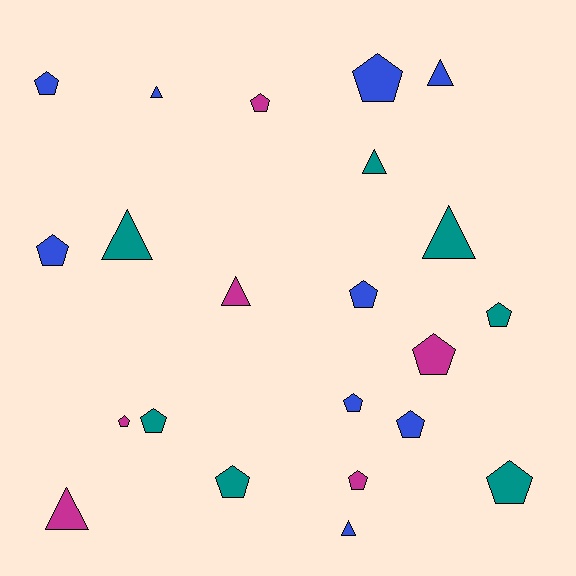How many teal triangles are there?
There are 3 teal triangles.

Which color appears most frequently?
Blue, with 9 objects.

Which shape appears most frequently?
Pentagon, with 14 objects.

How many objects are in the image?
There are 22 objects.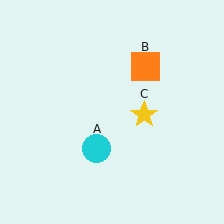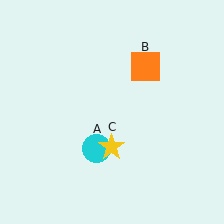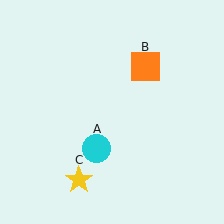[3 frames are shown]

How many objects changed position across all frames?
1 object changed position: yellow star (object C).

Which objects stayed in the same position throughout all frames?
Cyan circle (object A) and orange square (object B) remained stationary.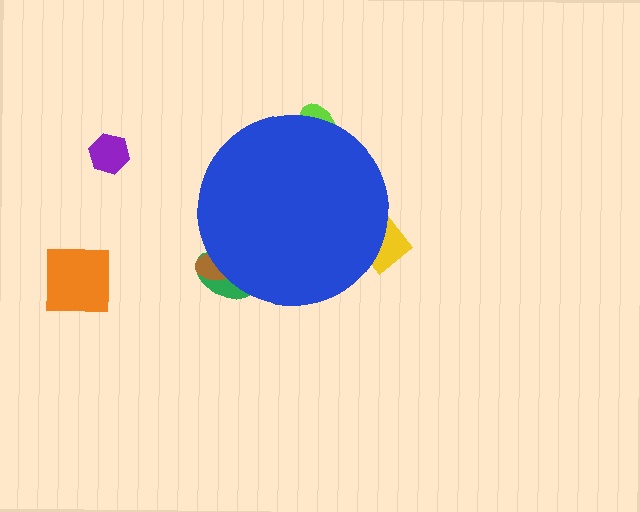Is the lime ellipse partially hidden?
Yes, the lime ellipse is partially hidden behind the blue circle.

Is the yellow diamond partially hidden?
Yes, the yellow diamond is partially hidden behind the blue circle.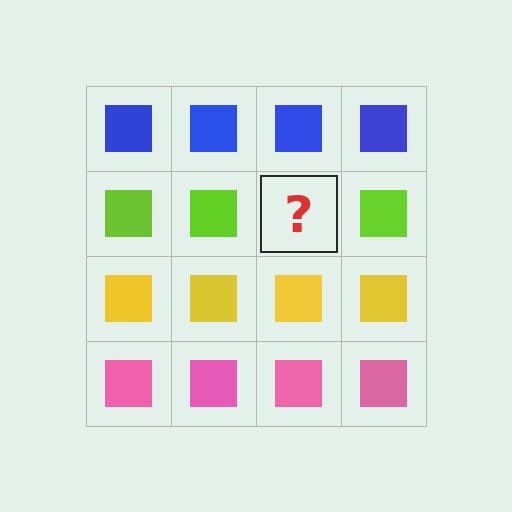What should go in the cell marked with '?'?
The missing cell should contain a lime square.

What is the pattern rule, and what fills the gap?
The rule is that each row has a consistent color. The gap should be filled with a lime square.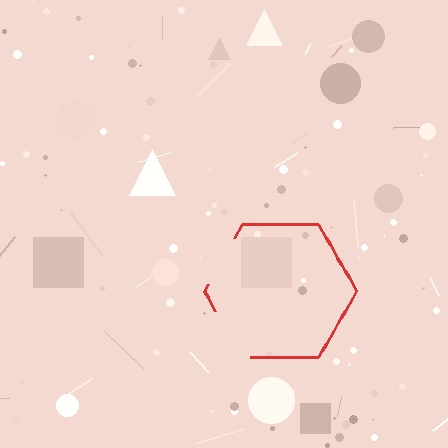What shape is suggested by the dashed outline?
The dashed outline suggests a hexagon.